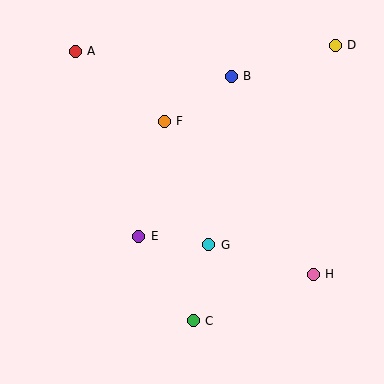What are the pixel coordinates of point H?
Point H is at (313, 274).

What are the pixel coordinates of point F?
Point F is at (164, 121).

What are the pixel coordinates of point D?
Point D is at (335, 45).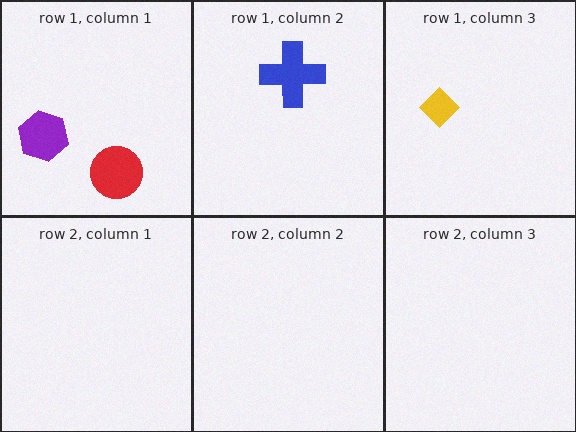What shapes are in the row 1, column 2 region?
The blue cross.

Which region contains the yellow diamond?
The row 1, column 3 region.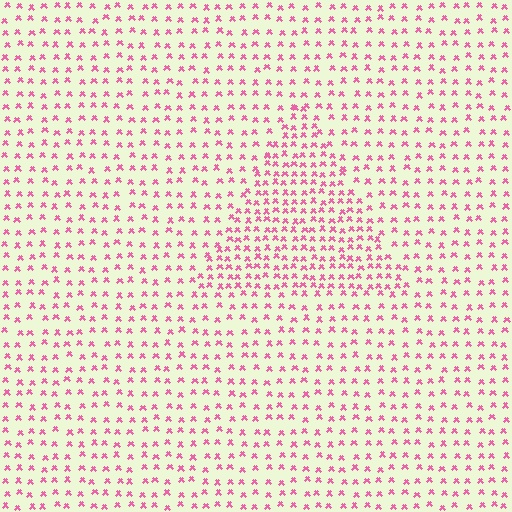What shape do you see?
I see a triangle.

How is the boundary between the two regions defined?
The boundary is defined by a change in element density (approximately 1.8x ratio). All elements are the same color, size, and shape.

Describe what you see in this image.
The image contains small pink elements arranged at two different densities. A triangle-shaped region is visible where the elements are more densely packed than the surrounding area.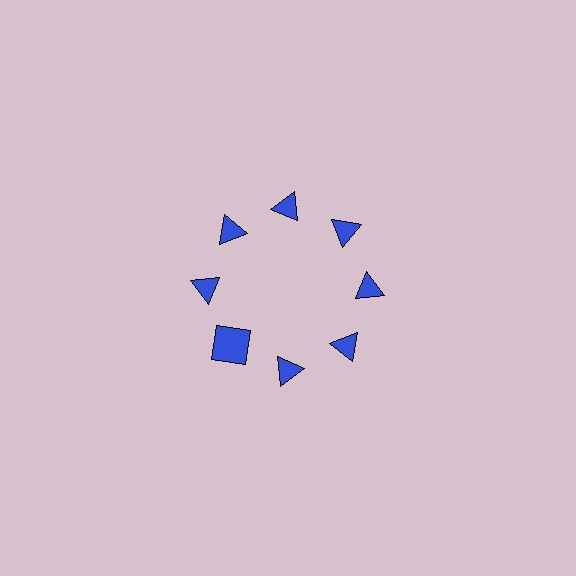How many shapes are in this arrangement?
There are 8 shapes arranged in a ring pattern.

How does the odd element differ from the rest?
It has a different shape: square instead of triangle.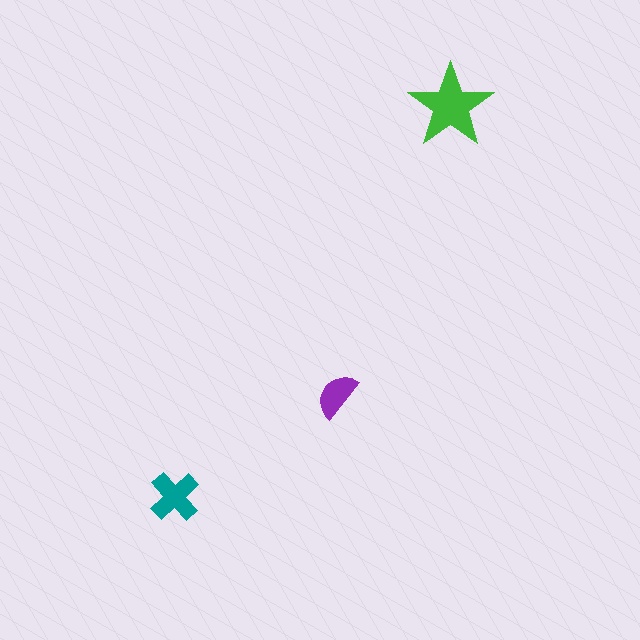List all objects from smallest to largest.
The purple semicircle, the teal cross, the green star.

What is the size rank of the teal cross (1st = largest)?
2nd.